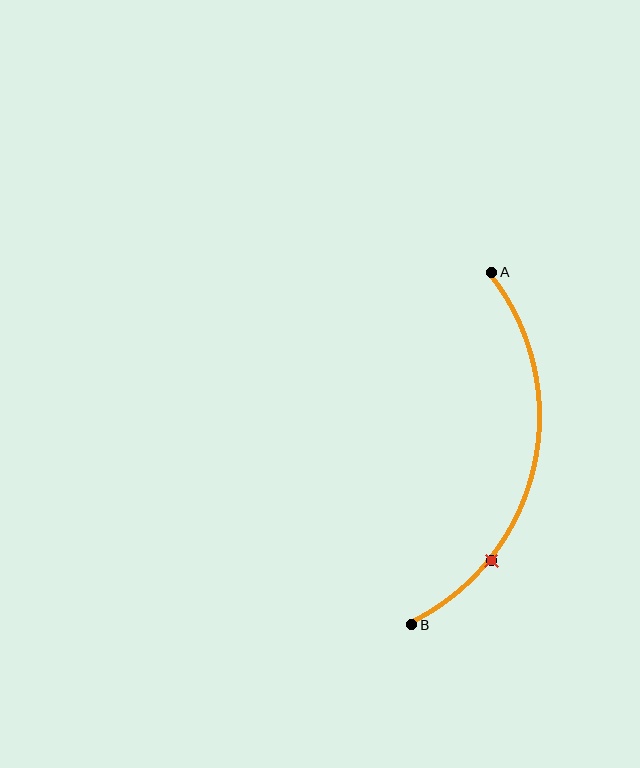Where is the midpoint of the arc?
The arc midpoint is the point on the curve farthest from the straight line joining A and B. It sits to the right of that line.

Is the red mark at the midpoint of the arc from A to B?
No. The red mark lies on the arc but is closer to endpoint B. The arc midpoint would be at the point on the curve equidistant along the arc from both A and B.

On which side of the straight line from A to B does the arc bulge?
The arc bulges to the right of the straight line connecting A and B.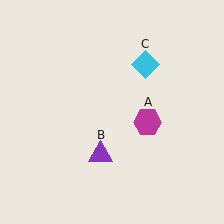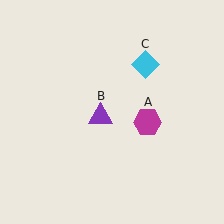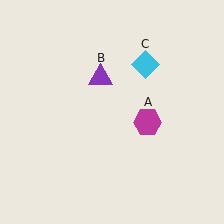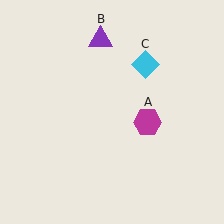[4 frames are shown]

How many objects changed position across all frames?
1 object changed position: purple triangle (object B).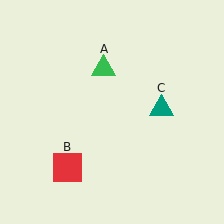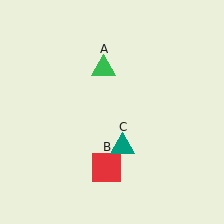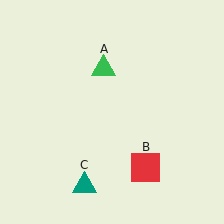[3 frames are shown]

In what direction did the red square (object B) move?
The red square (object B) moved right.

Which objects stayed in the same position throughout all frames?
Green triangle (object A) remained stationary.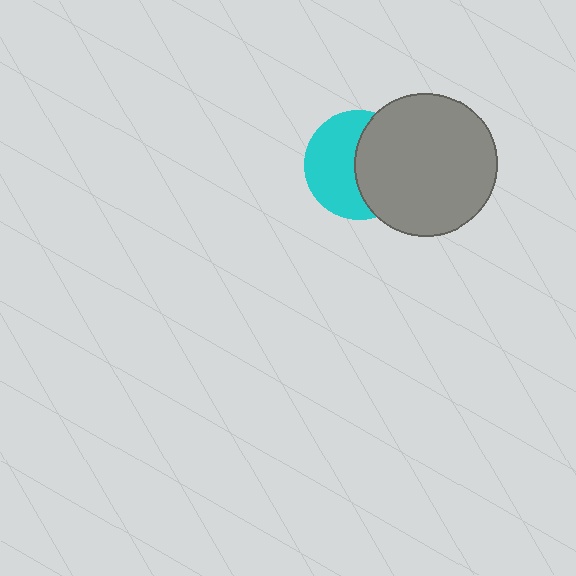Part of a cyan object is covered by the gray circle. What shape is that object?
It is a circle.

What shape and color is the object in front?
The object in front is a gray circle.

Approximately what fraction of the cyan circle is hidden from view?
Roughly 48% of the cyan circle is hidden behind the gray circle.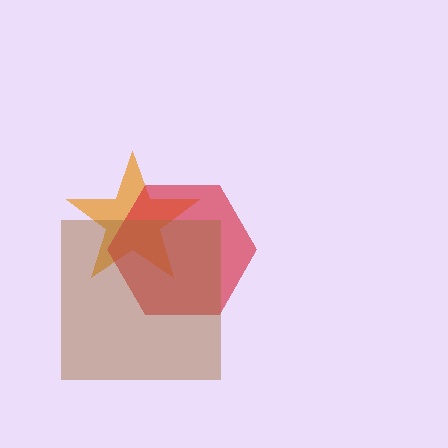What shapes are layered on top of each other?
The layered shapes are: an orange star, a red hexagon, a brown square.